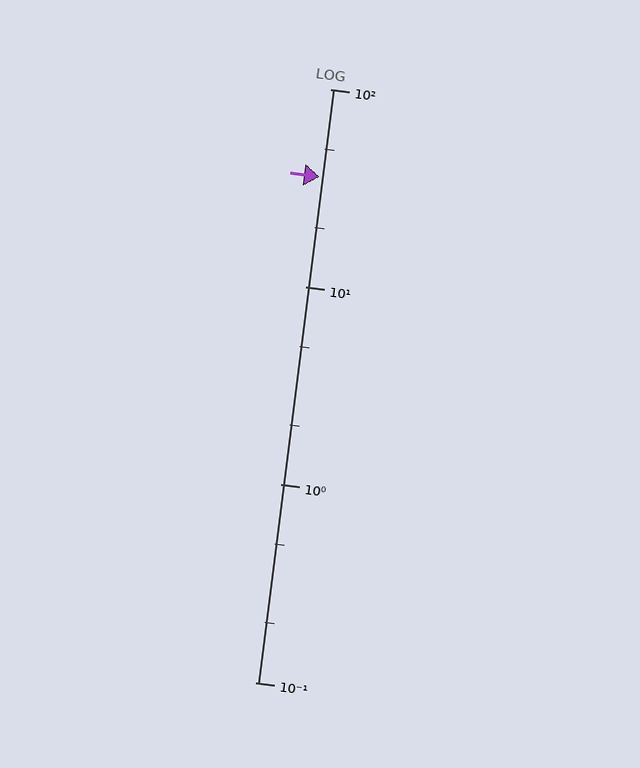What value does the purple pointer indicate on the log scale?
The pointer indicates approximately 36.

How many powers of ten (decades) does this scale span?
The scale spans 3 decades, from 0.1 to 100.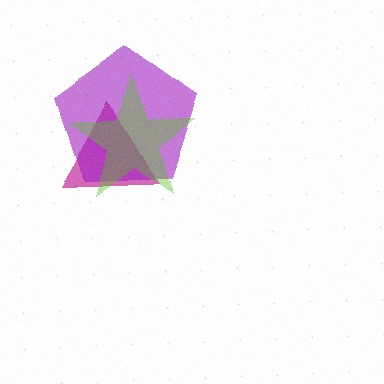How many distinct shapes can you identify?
There are 3 distinct shapes: a magenta triangle, a purple pentagon, a lime star.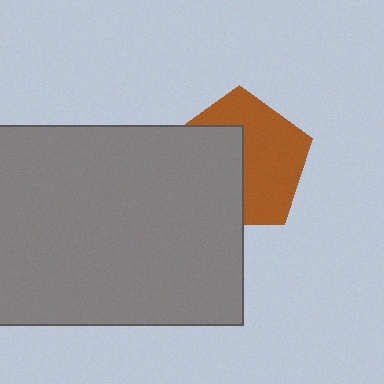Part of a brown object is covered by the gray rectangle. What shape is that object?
It is a pentagon.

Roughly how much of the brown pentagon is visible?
About half of it is visible (roughly 55%).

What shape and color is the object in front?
The object in front is a gray rectangle.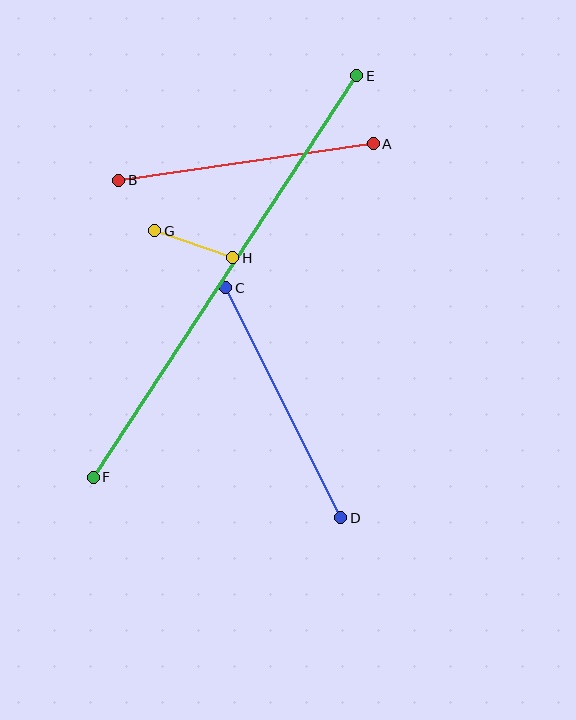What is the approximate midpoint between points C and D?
The midpoint is at approximately (283, 403) pixels.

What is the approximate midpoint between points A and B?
The midpoint is at approximately (246, 162) pixels.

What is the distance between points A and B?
The distance is approximately 257 pixels.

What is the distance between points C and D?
The distance is approximately 257 pixels.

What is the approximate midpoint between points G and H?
The midpoint is at approximately (194, 244) pixels.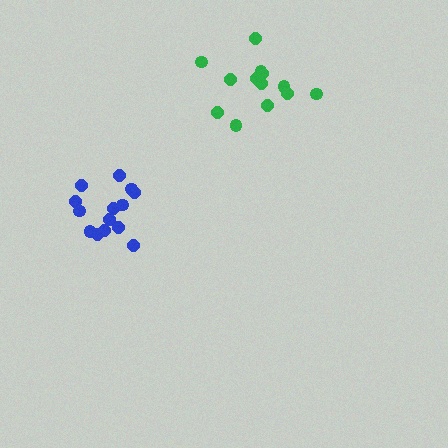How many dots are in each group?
Group 1: 14 dots, Group 2: 14 dots (28 total).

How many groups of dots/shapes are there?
There are 2 groups.